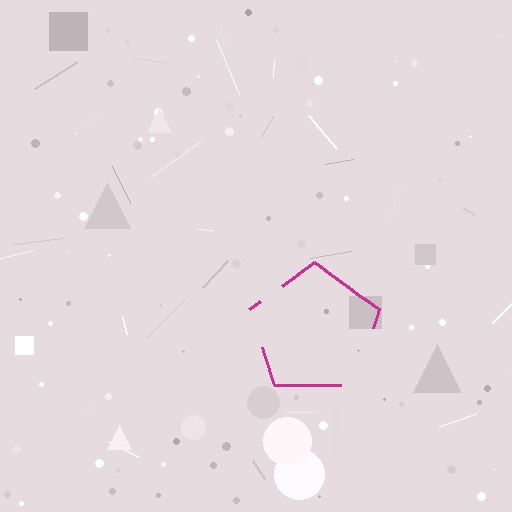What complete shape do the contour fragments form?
The contour fragments form a pentagon.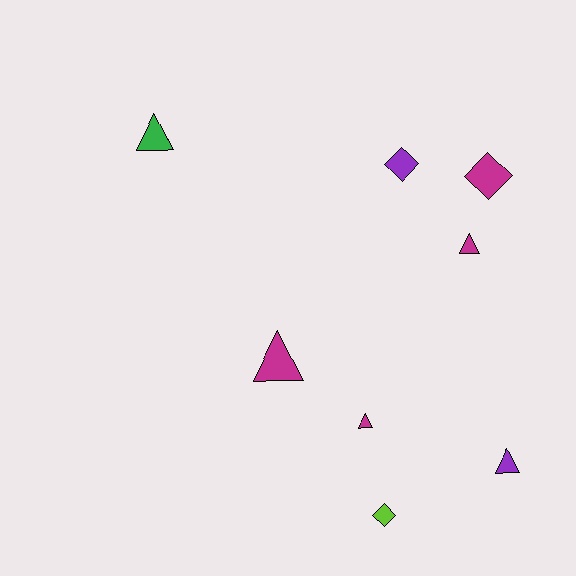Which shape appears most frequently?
Triangle, with 5 objects.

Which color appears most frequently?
Magenta, with 4 objects.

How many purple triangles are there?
There is 1 purple triangle.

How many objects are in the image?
There are 8 objects.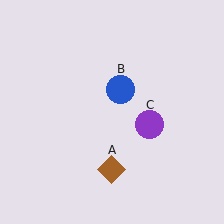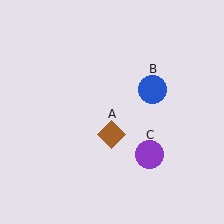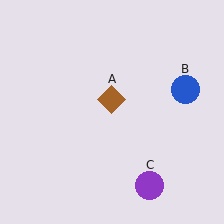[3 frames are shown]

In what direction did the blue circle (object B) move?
The blue circle (object B) moved right.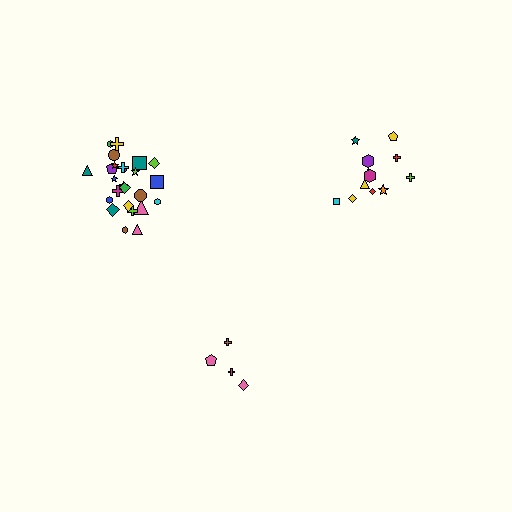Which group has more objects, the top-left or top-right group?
The top-left group.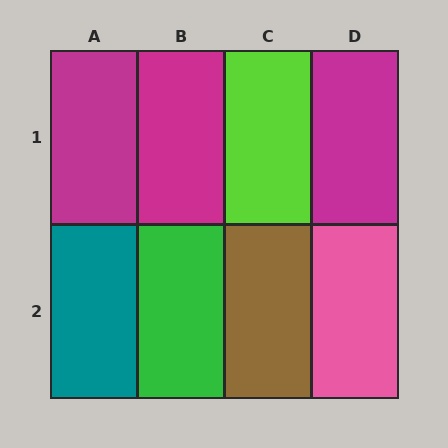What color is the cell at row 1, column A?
Magenta.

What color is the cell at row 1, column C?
Lime.